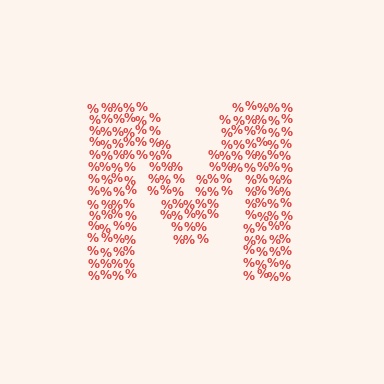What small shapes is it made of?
It is made of small percent signs.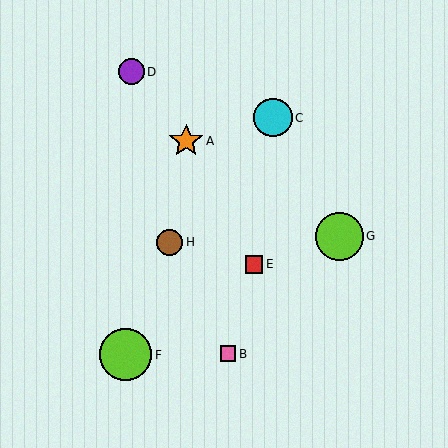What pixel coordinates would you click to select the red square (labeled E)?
Click at (254, 264) to select the red square E.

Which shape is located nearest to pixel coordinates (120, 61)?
The purple circle (labeled D) at (131, 72) is nearest to that location.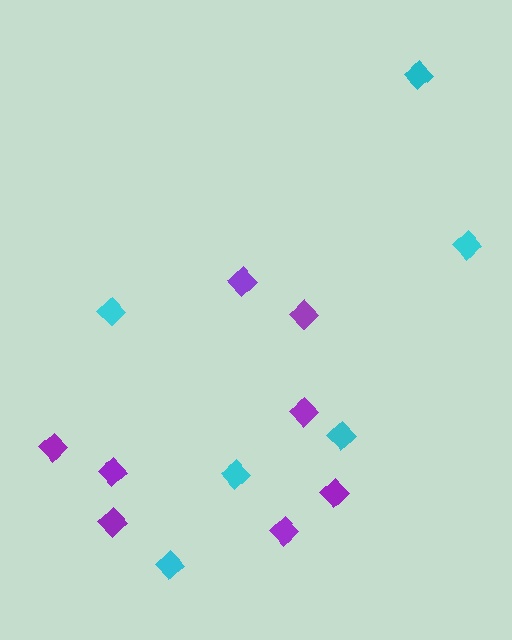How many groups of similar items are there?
There are 2 groups: one group of purple diamonds (8) and one group of cyan diamonds (6).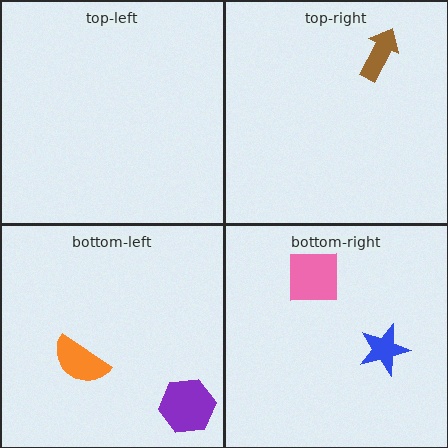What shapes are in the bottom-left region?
The purple hexagon, the orange semicircle.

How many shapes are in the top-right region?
1.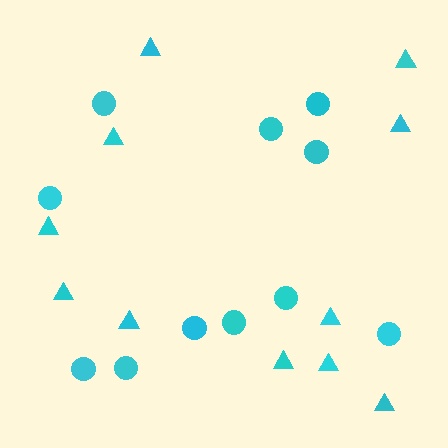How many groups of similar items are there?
There are 2 groups: one group of triangles (11) and one group of circles (11).